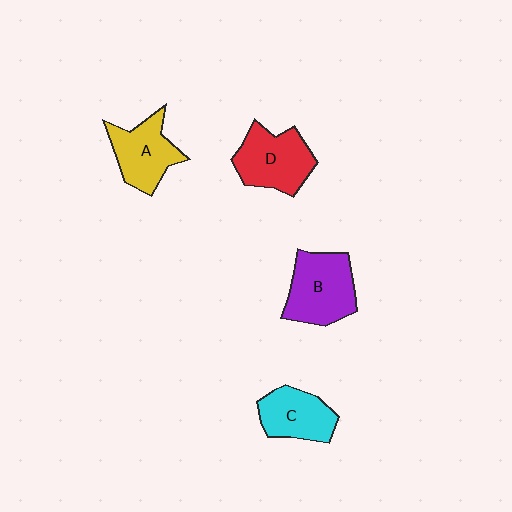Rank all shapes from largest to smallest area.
From largest to smallest: B (purple), D (red), A (yellow), C (cyan).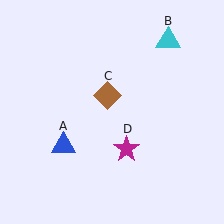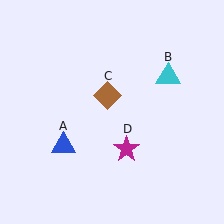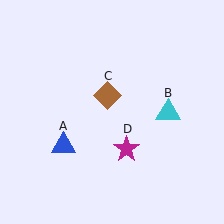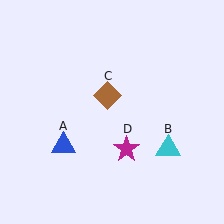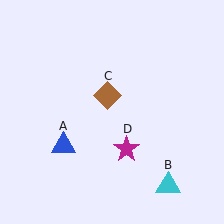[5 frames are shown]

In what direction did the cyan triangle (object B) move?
The cyan triangle (object B) moved down.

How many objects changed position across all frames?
1 object changed position: cyan triangle (object B).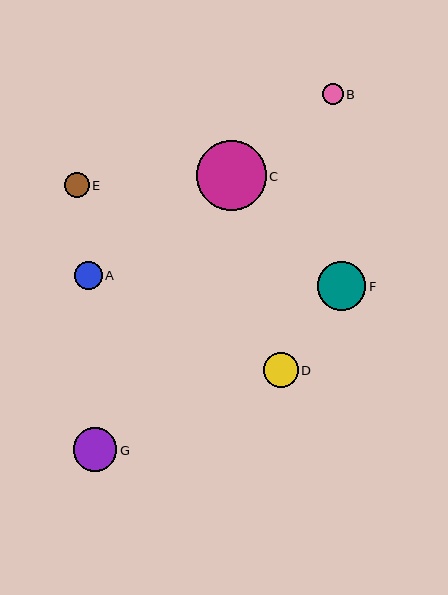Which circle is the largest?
Circle C is the largest with a size of approximately 70 pixels.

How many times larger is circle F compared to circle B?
Circle F is approximately 2.4 times the size of circle B.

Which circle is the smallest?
Circle B is the smallest with a size of approximately 21 pixels.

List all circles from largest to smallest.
From largest to smallest: C, F, G, D, A, E, B.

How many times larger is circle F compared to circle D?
Circle F is approximately 1.4 times the size of circle D.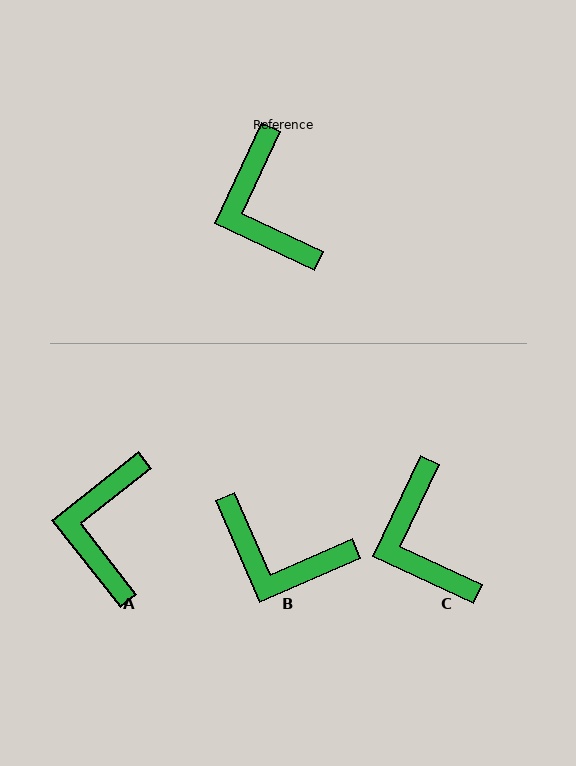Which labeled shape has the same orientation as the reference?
C.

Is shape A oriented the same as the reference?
No, it is off by about 27 degrees.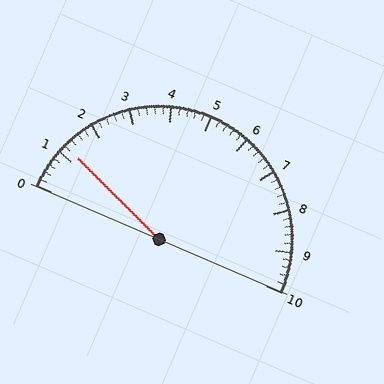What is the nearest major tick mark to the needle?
The nearest major tick mark is 1.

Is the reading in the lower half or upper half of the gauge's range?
The reading is in the lower half of the range (0 to 10).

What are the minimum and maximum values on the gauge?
The gauge ranges from 0 to 10.